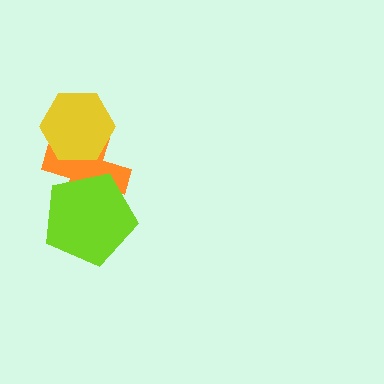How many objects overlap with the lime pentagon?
1 object overlaps with the lime pentagon.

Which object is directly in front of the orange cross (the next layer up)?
The lime pentagon is directly in front of the orange cross.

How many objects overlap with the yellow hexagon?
1 object overlaps with the yellow hexagon.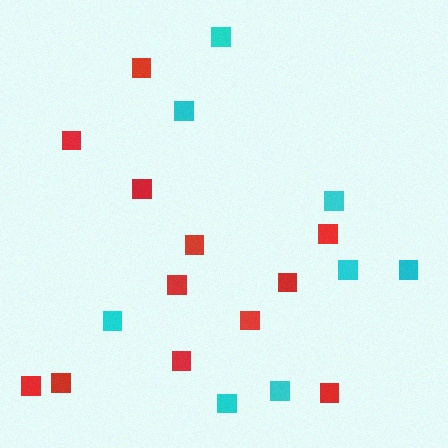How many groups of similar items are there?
There are 2 groups: one group of red squares (12) and one group of cyan squares (8).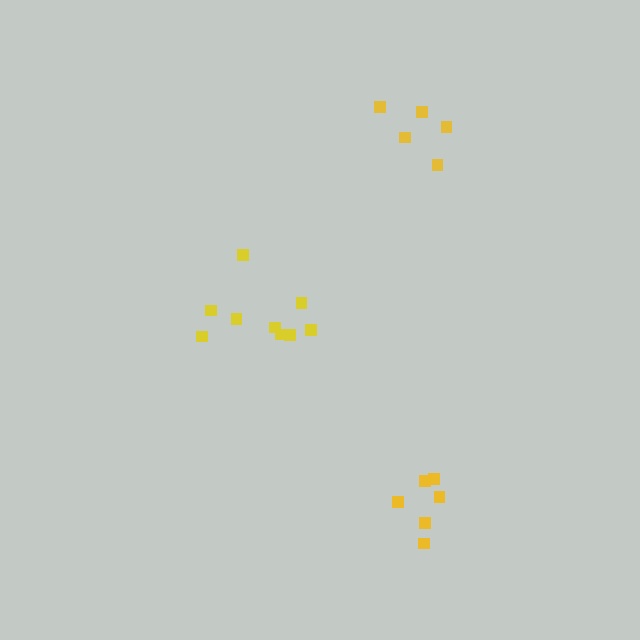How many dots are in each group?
Group 1: 6 dots, Group 2: 5 dots, Group 3: 9 dots (20 total).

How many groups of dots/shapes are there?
There are 3 groups.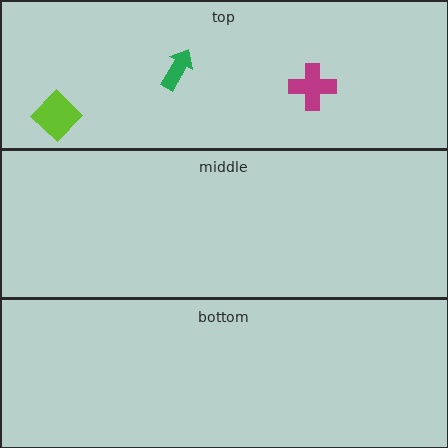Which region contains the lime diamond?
The top region.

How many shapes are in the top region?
3.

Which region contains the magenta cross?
The top region.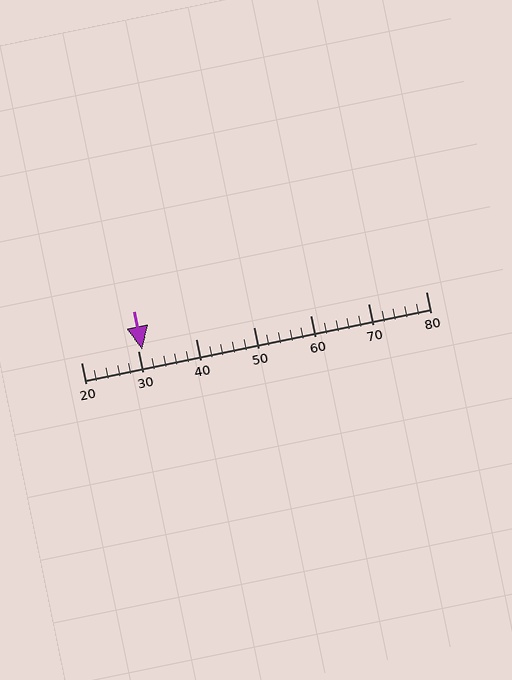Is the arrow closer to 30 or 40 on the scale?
The arrow is closer to 30.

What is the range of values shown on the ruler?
The ruler shows values from 20 to 80.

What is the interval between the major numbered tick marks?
The major tick marks are spaced 10 units apart.